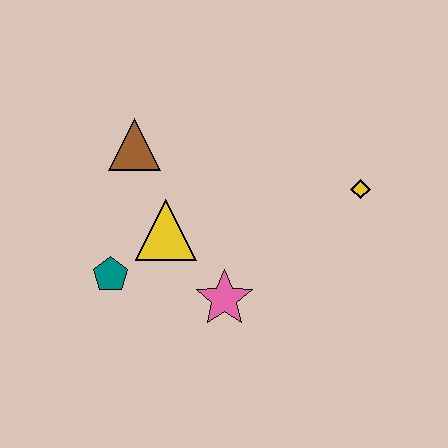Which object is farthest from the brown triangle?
The yellow diamond is farthest from the brown triangle.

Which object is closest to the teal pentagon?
The yellow triangle is closest to the teal pentagon.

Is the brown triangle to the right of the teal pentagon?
Yes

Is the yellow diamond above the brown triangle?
No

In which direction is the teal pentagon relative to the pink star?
The teal pentagon is to the left of the pink star.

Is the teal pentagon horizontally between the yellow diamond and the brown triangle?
No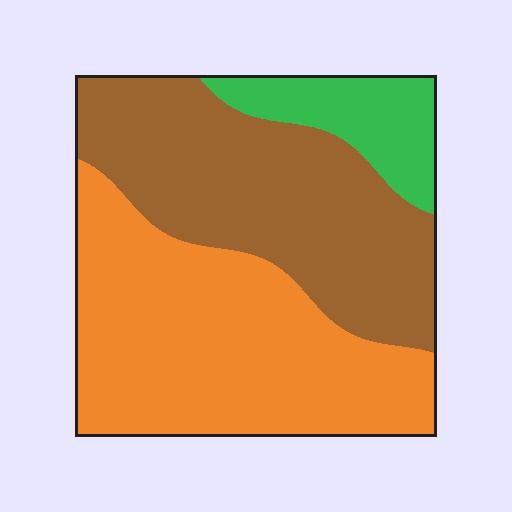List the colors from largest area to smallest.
From largest to smallest: orange, brown, green.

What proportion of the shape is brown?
Brown covers 41% of the shape.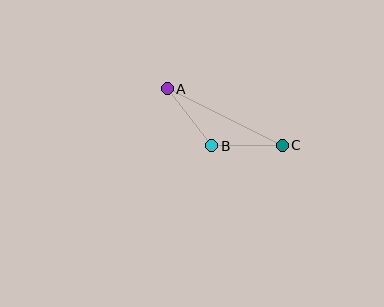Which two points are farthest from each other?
Points A and C are farthest from each other.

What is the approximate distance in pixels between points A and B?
The distance between A and B is approximately 72 pixels.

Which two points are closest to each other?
Points B and C are closest to each other.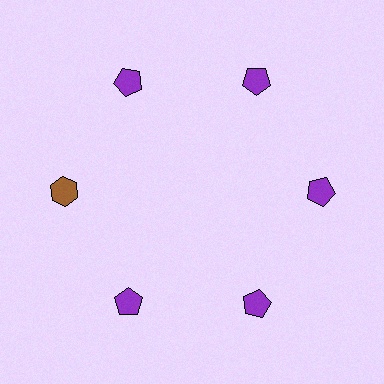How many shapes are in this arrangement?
There are 6 shapes arranged in a ring pattern.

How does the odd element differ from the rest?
It differs in both color (brown instead of purple) and shape (hexagon instead of pentagon).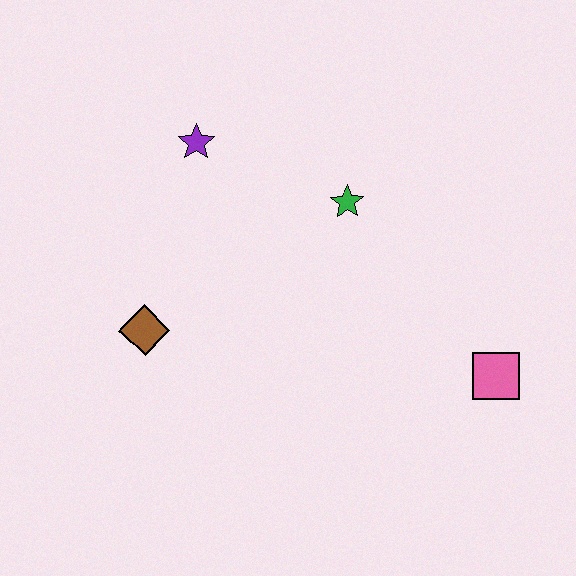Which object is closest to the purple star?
The green star is closest to the purple star.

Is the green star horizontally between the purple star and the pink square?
Yes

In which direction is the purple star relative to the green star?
The purple star is to the left of the green star.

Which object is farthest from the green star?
The brown diamond is farthest from the green star.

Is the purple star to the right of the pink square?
No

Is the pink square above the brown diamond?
No